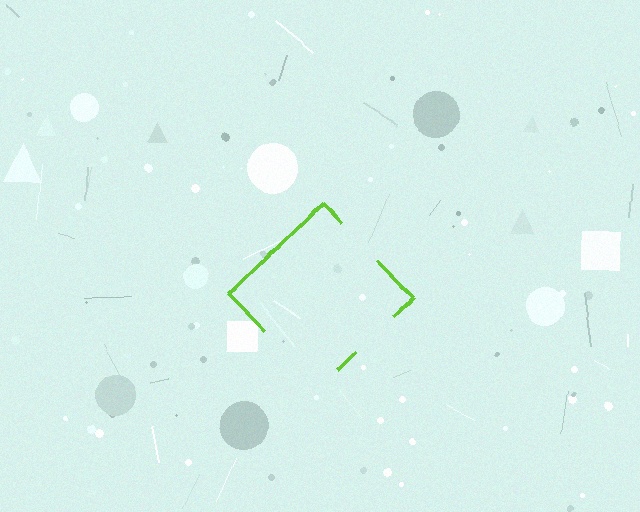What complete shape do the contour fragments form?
The contour fragments form a diamond.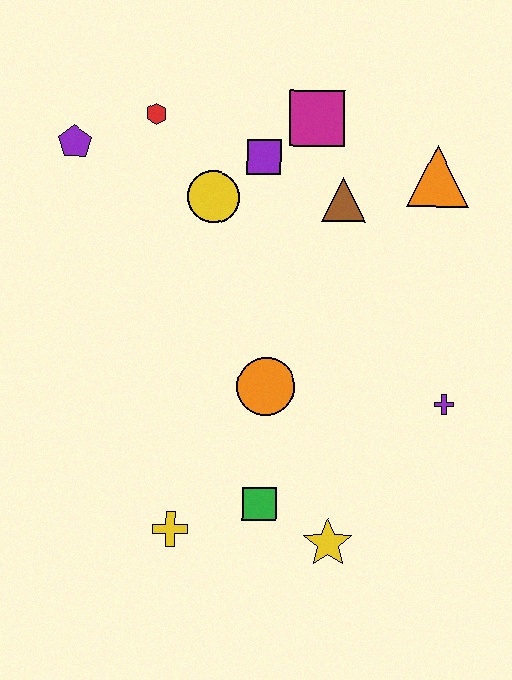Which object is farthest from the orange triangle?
The yellow cross is farthest from the orange triangle.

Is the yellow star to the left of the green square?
No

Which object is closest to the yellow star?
The green square is closest to the yellow star.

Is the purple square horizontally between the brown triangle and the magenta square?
No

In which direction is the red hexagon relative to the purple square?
The red hexagon is to the left of the purple square.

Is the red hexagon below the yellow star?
No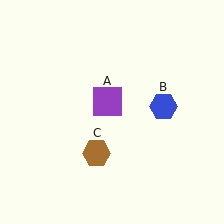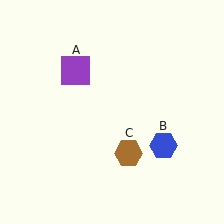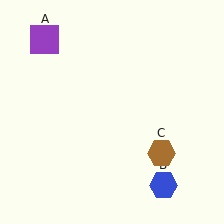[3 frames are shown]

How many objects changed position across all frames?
3 objects changed position: purple square (object A), blue hexagon (object B), brown hexagon (object C).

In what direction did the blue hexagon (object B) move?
The blue hexagon (object B) moved down.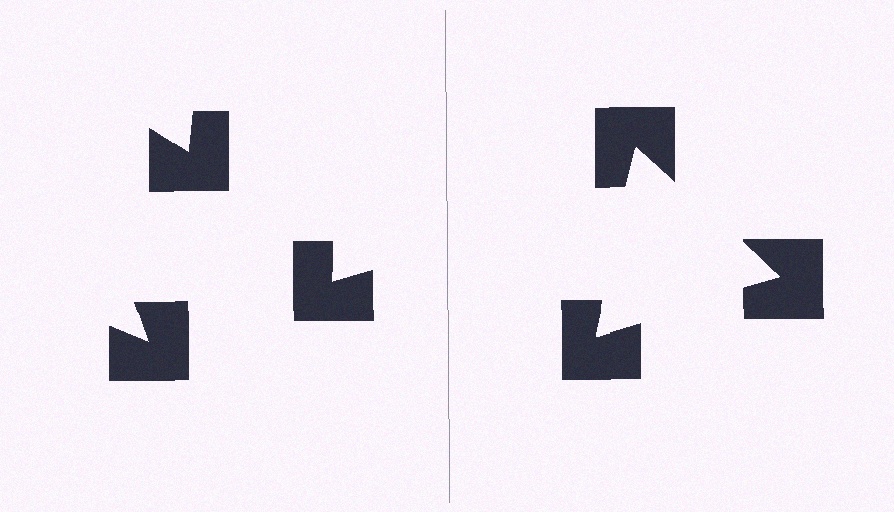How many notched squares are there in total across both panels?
6 — 3 on each side.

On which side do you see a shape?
An illusory triangle appears on the right side. On the left side the wedge cuts are rotated, so no coherent shape forms.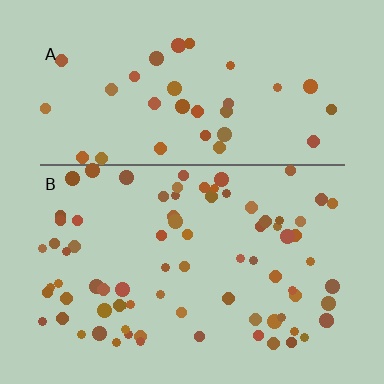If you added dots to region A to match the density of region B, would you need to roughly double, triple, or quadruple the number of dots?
Approximately double.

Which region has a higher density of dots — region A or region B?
B (the bottom).